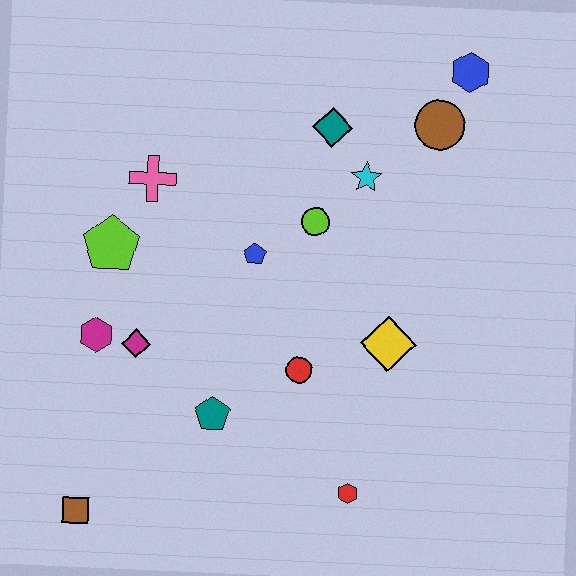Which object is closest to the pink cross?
The lime pentagon is closest to the pink cross.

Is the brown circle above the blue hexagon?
No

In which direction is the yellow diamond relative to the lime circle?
The yellow diamond is below the lime circle.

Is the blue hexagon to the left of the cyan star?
No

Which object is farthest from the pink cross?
The red hexagon is farthest from the pink cross.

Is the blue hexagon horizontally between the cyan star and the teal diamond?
No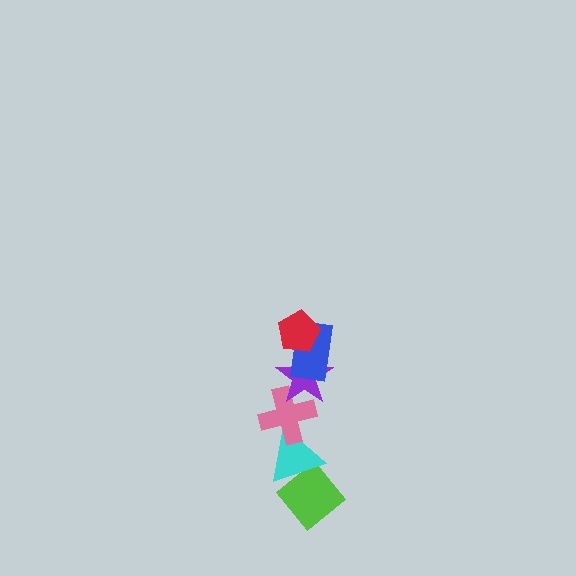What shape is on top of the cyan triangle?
The pink cross is on top of the cyan triangle.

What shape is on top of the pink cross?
The purple star is on top of the pink cross.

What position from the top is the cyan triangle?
The cyan triangle is 5th from the top.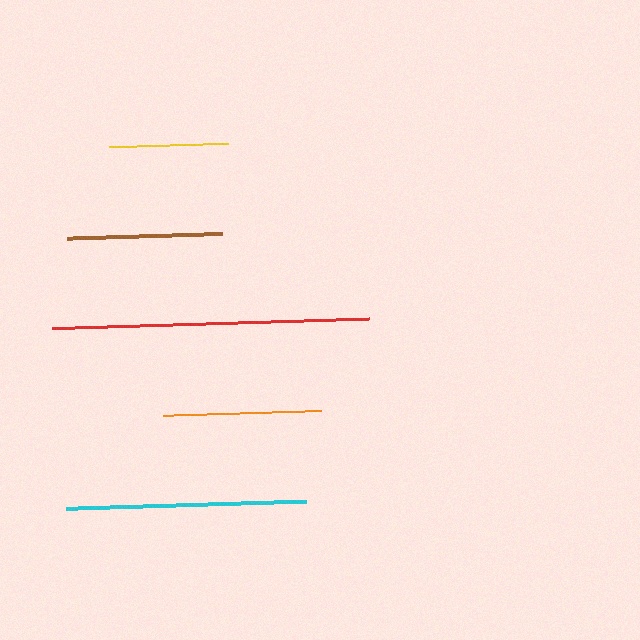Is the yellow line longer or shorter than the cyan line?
The cyan line is longer than the yellow line.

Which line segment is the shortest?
The yellow line is the shortest at approximately 119 pixels.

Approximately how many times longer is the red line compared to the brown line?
The red line is approximately 2.0 times the length of the brown line.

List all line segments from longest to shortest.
From longest to shortest: red, cyan, orange, brown, yellow.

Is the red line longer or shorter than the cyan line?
The red line is longer than the cyan line.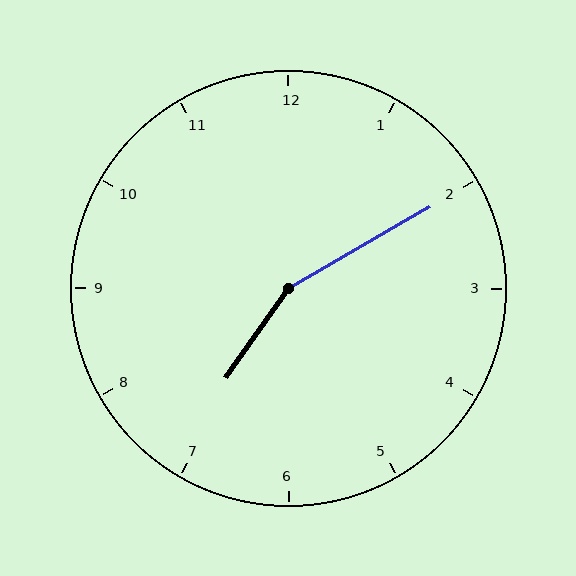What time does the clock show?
7:10.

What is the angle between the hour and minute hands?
Approximately 155 degrees.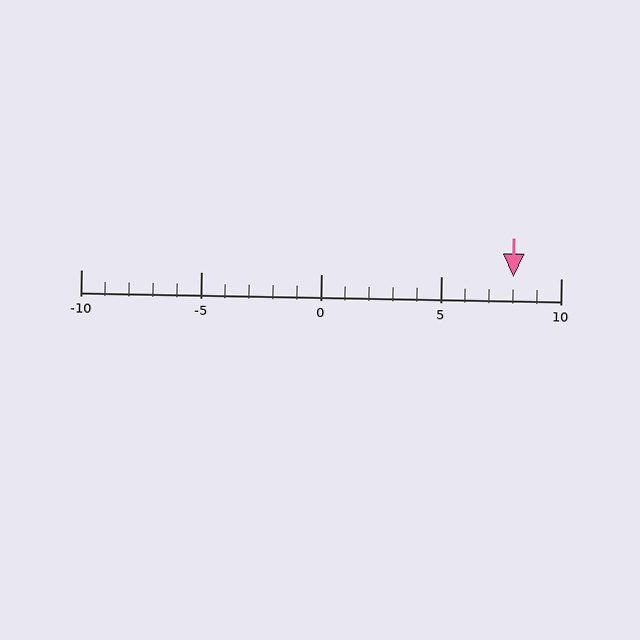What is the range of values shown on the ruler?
The ruler shows values from -10 to 10.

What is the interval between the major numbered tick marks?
The major tick marks are spaced 5 units apart.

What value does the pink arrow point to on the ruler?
The pink arrow points to approximately 8.